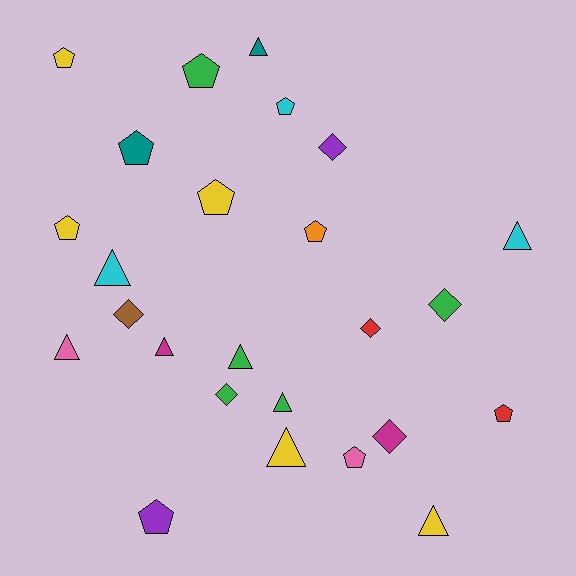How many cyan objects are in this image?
There are 3 cyan objects.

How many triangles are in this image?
There are 9 triangles.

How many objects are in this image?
There are 25 objects.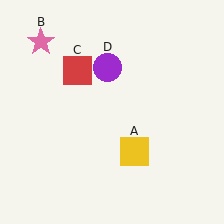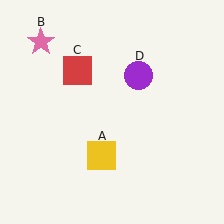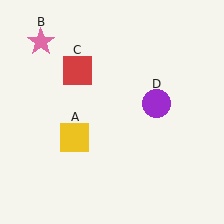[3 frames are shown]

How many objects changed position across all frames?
2 objects changed position: yellow square (object A), purple circle (object D).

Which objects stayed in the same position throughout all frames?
Pink star (object B) and red square (object C) remained stationary.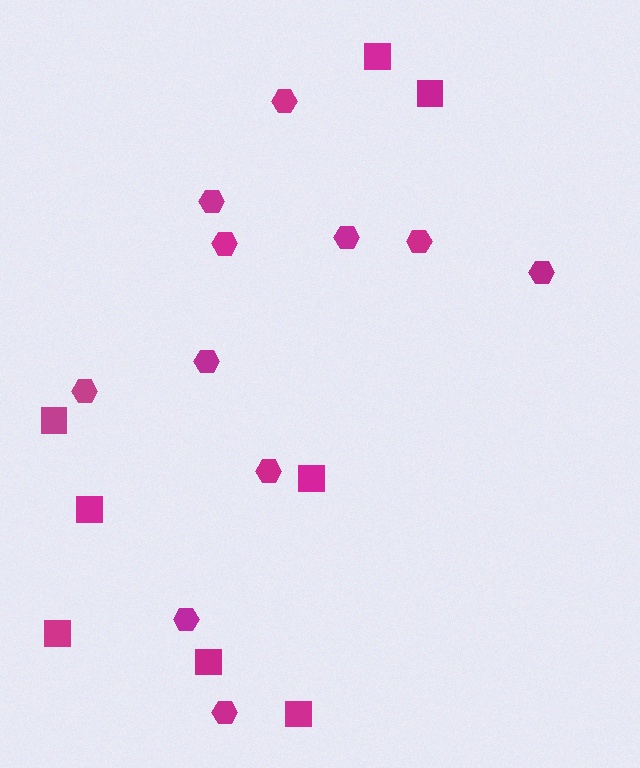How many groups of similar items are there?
There are 2 groups: one group of squares (8) and one group of hexagons (11).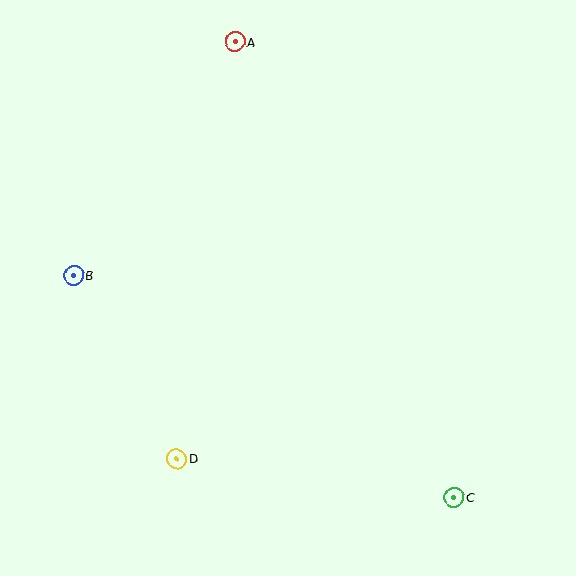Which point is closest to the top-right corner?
Point A is closest to the top-right corner.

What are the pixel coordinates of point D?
Point D is at (177, 459).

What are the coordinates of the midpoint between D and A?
The midpoint between D and A is at (206, 250).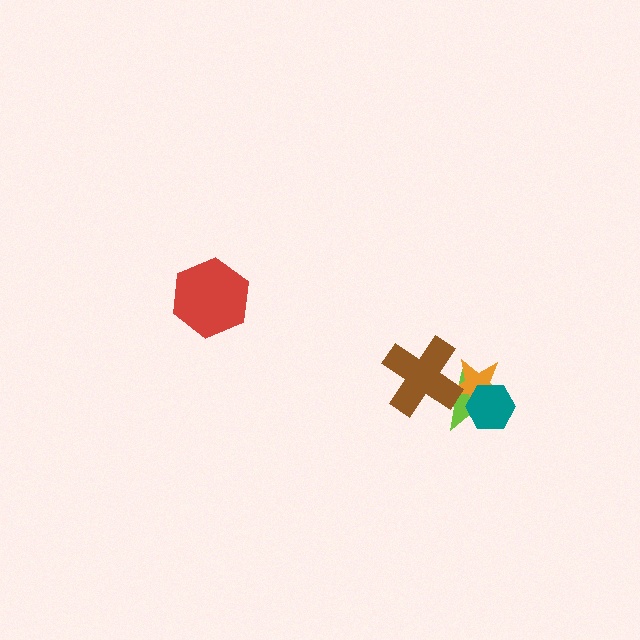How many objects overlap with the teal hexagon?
2 objects overlap with the teal hexagon.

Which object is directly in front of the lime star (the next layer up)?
The orange star is directly in front of the lime star.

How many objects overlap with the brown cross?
2 objects overlap with the brown cross.